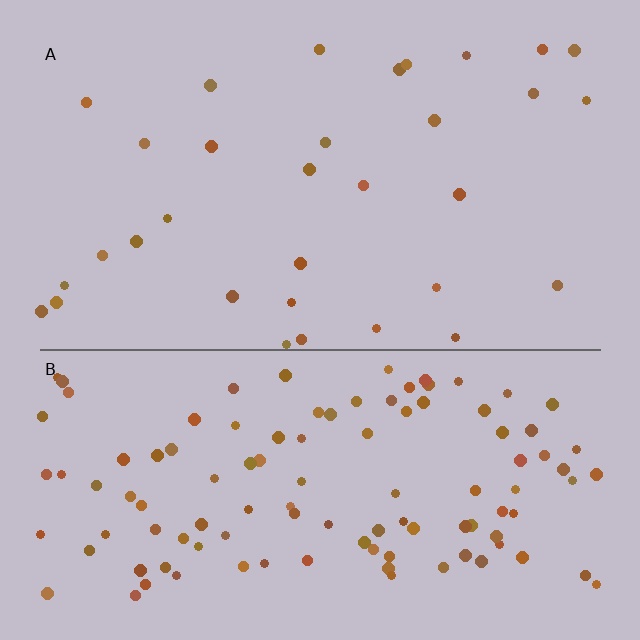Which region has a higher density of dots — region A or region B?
B (the bottom).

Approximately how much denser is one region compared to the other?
Approximately 3.5× — region B over region A.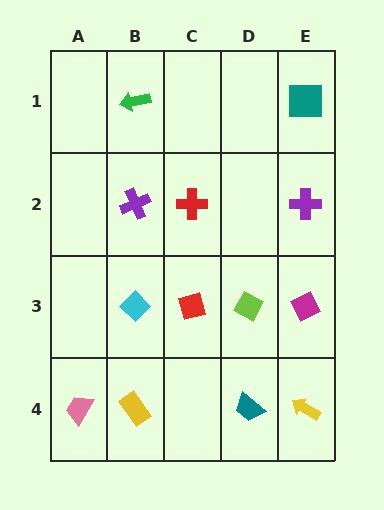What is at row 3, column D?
A lime diamond.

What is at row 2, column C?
A red cross.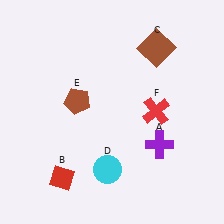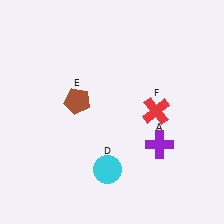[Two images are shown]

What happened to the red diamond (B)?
The red diamond (B) was removed in Image 2. It was in the bottom-left area of Image 1.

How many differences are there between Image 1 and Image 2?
There are 2 differences between the two images.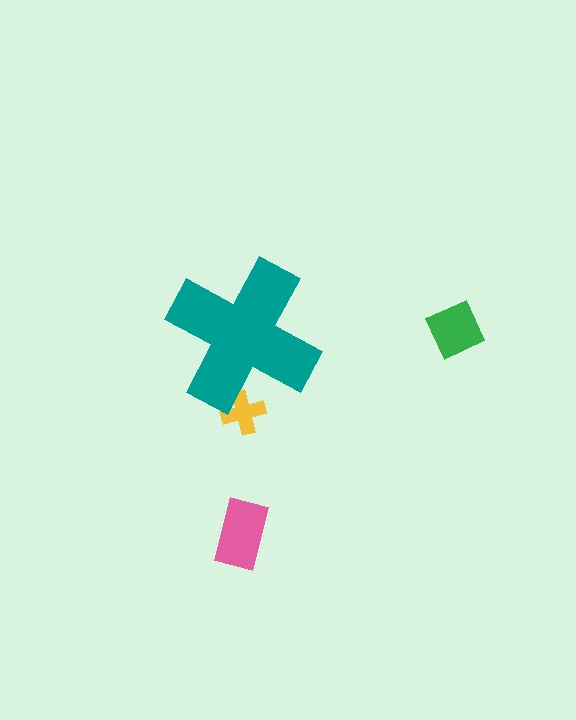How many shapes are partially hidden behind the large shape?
1 shape is partially hidden.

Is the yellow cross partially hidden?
Yes, the yellow cross is partially hidden behind the teal cross.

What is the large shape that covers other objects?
A teal cross.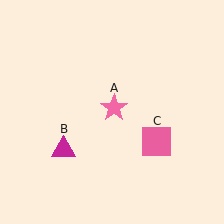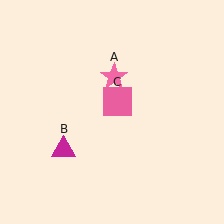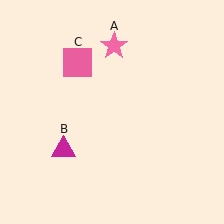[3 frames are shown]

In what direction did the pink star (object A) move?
The pink star (object A) moved up.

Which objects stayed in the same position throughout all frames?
Magenta triangle (object B) remained stationary.